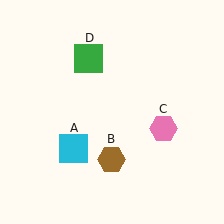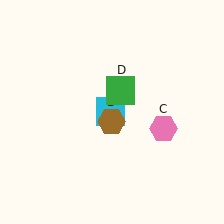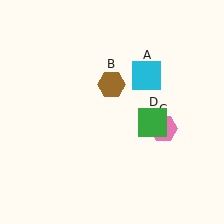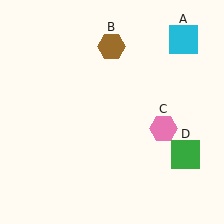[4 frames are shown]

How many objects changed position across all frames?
3 objects changed position: cyan square (object A), brown hexagon (object B), green square (object D).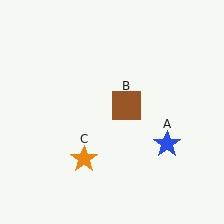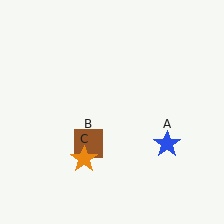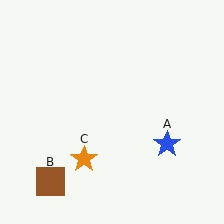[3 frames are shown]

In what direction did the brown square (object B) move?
The brown square (object B) moved down and to the left.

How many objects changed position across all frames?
1 object changed position: brown square (object B).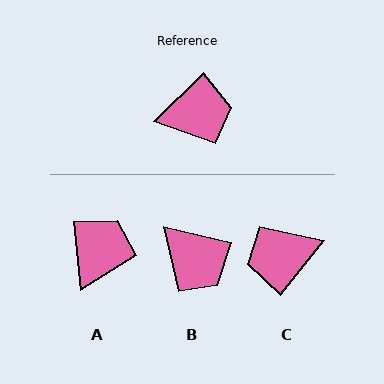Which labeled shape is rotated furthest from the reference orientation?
C, about 173 degrees away.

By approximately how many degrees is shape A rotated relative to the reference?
Approximately 52 degrees counter-clockwise.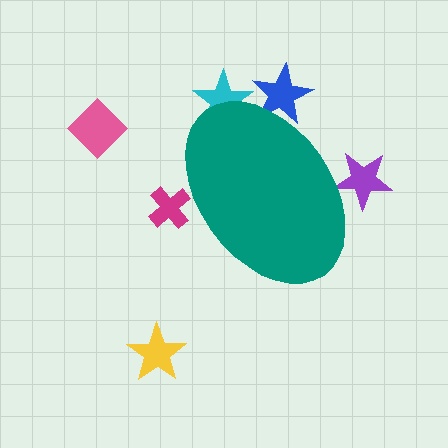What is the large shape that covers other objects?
A teal ellipse.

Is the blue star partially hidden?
Yes, the blue star is partially hidden behind the teal ellipse.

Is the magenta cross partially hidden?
Yes, the magenta cross is partially hidden behind the teal ellipse.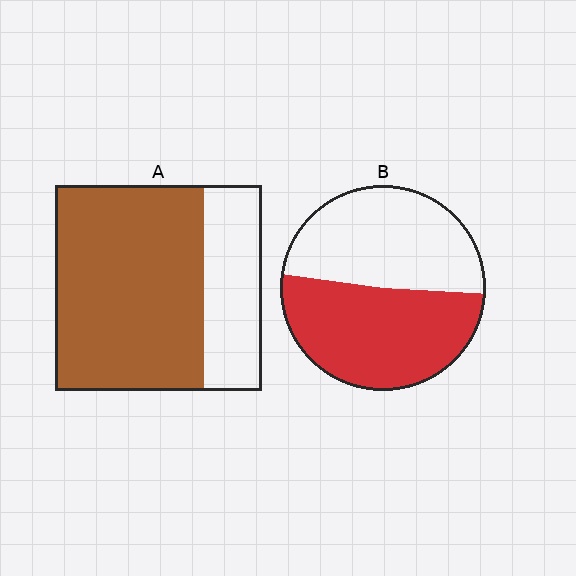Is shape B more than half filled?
Roughly half.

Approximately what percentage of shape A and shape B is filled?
A is approximately 70% and B is approximately 50%.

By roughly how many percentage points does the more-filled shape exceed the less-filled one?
By roughly 20 percentage points (A over B).